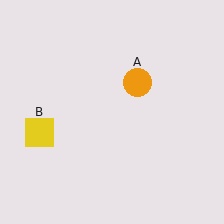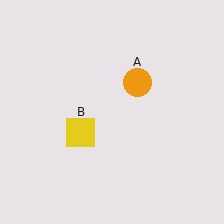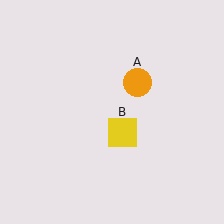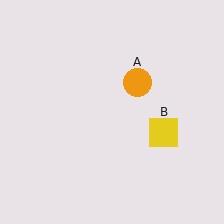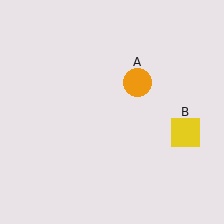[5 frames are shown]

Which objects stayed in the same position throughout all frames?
Orange circle (object A) remained stationary.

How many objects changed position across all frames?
1 object changed position: yellow square (object B).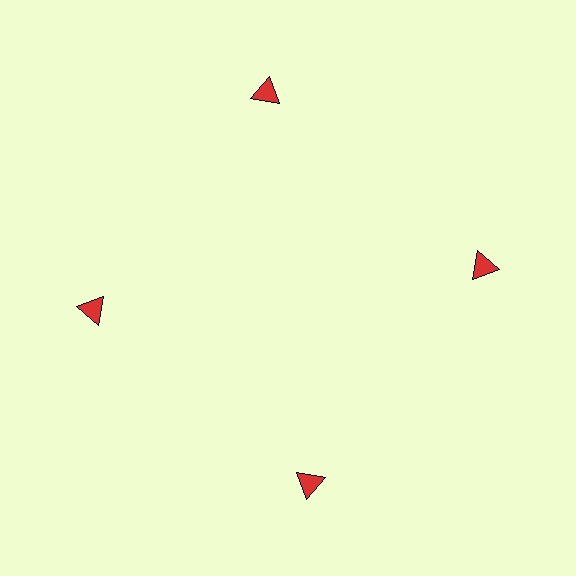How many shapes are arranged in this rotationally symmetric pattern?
There are 4 shapes, arranged in 4 groups of 1.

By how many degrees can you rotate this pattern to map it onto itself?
The pattern maps onto itself every 90 degrees of rotation.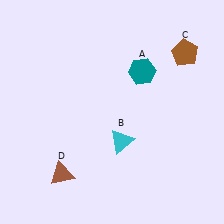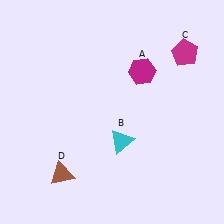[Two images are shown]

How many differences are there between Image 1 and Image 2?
There are 2 differences between the two images.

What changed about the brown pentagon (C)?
In Image 1, C is brown. In Image 2, it changed to magenta.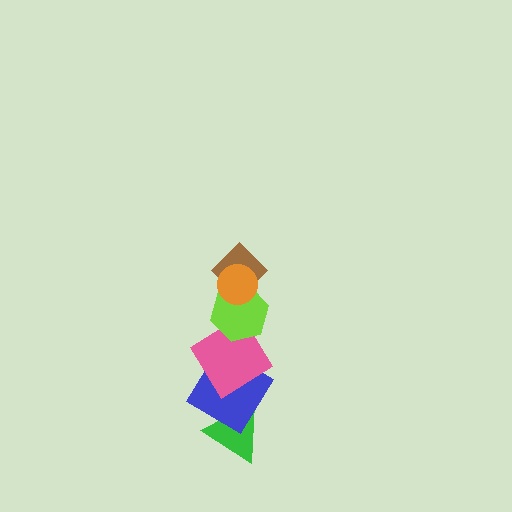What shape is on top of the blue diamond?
The pink diamond is on top of the blue diamond.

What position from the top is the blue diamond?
The blue diamond is 5th from the top.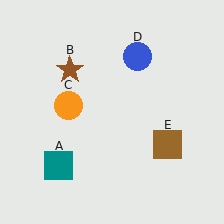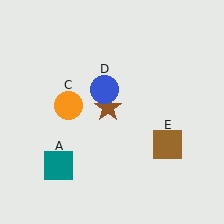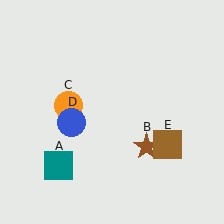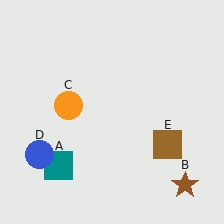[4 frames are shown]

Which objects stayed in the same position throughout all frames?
Teal square (object A) and orange circle (object C) and brown square (object E) remained stationary.